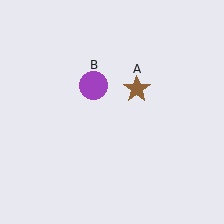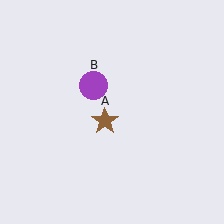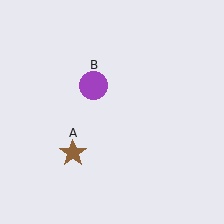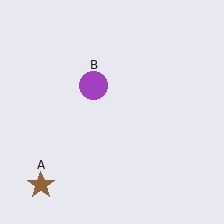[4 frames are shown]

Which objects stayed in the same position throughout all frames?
Purple circle (object B) remained stationary.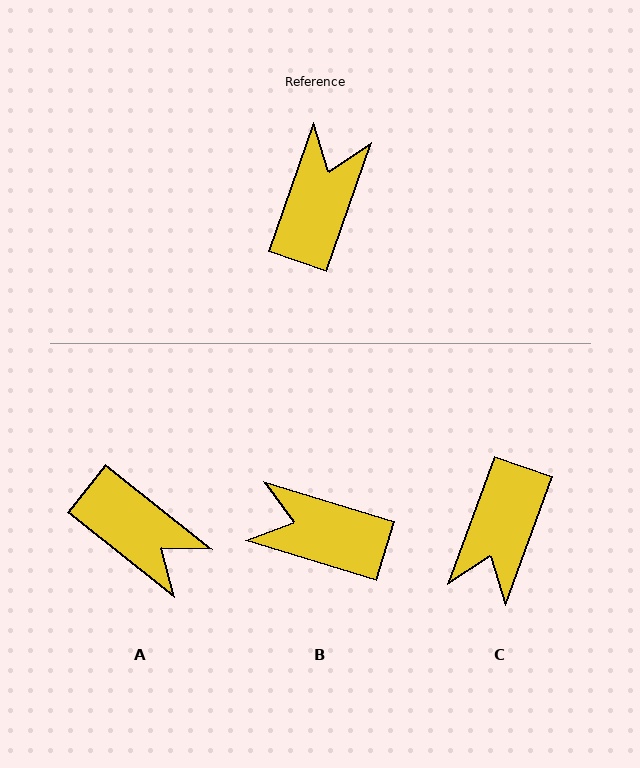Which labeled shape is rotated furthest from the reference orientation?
C, about 179 degrees away.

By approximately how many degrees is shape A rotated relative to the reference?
Approximately 110 degrees clockwise.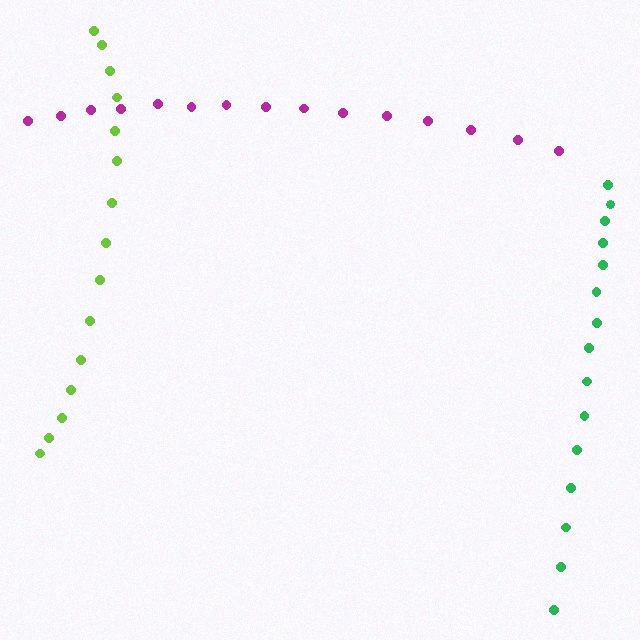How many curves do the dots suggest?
There are 3 distinct paths.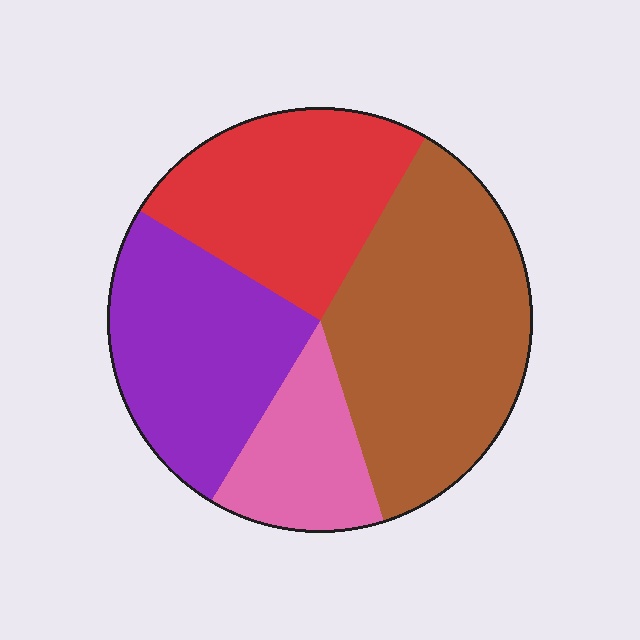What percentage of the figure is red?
Red takes up about one quarter (1/4) of the figure.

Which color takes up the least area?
Pink, at roughly 15%.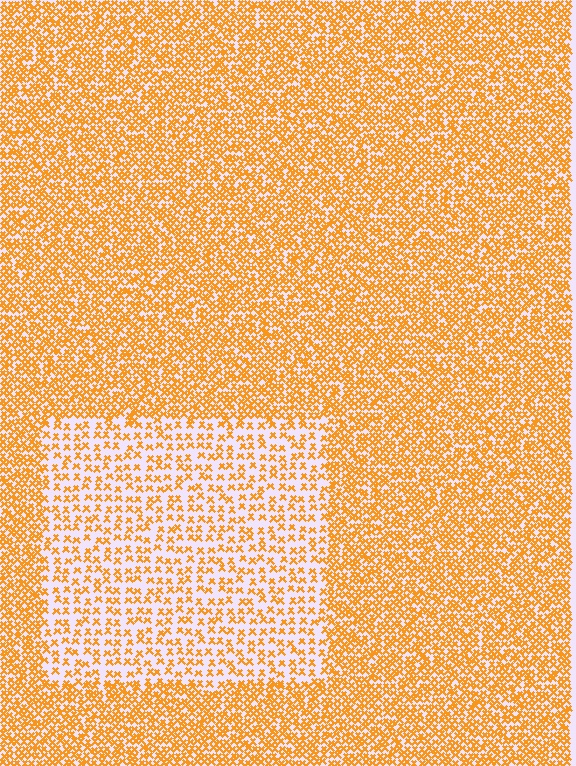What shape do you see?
I see a rectangle.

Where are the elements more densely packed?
The elements are more densely packed outside the rectangle boundary.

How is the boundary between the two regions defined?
The boundary is defined by a change in element density (approximately 2.2x ratio). All elements are the same color, size, and shape.